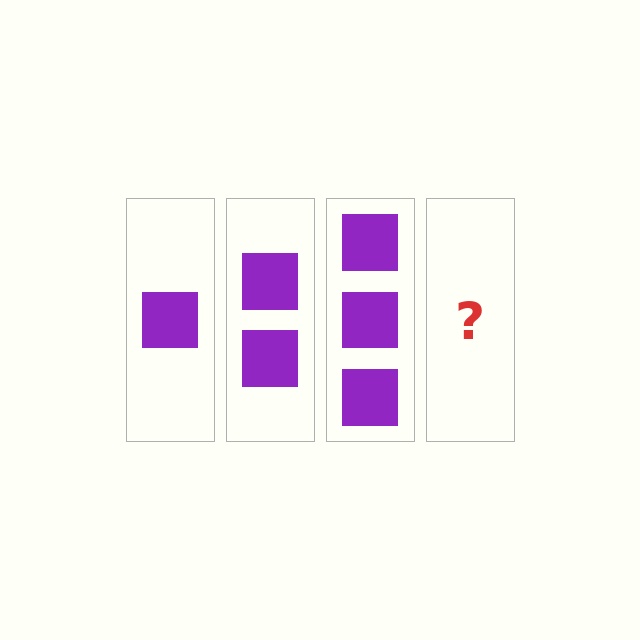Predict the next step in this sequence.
The next step is 4 squares.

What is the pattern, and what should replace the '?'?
The pattern is that each step adds one more square. The '?' should be 4 squares.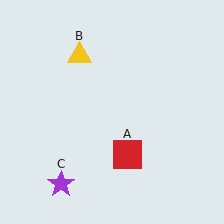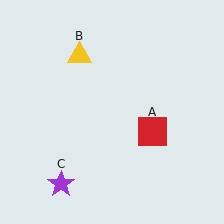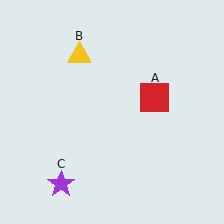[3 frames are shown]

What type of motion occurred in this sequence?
The red square (object A) rotated counterclockwise around the center of the scene.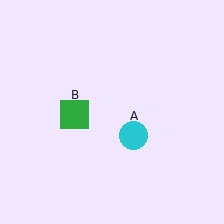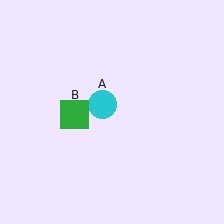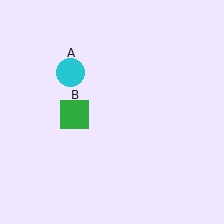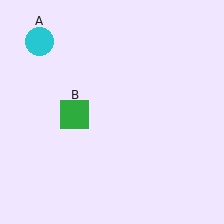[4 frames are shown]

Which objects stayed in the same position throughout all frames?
Green square (object B) remained stationary.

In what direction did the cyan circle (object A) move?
The cyan circle (object A) moved up and to the left.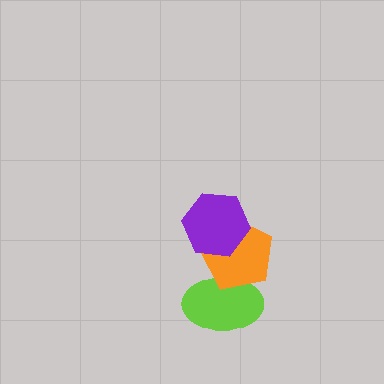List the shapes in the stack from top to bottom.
From top to bottom: the purple hexagon, the orange pentagon, the lime ellipse.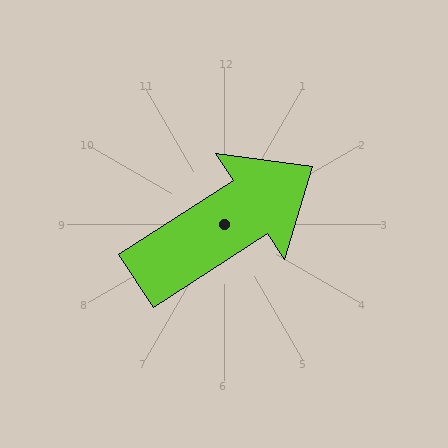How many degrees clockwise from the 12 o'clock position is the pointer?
Approximately 57 degrees.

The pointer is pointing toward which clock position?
Roughly 2 o'clock.